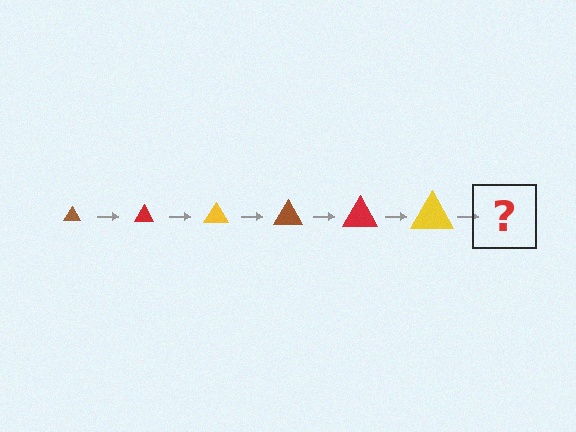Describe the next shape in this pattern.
It should be a brown triangle, larger than the previous one.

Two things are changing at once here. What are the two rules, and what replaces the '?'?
The two rules are that the triangle grows larger each step and the color cycles through brown, red, and yellow. The '?' should be a brown triangle, larger than the previous one.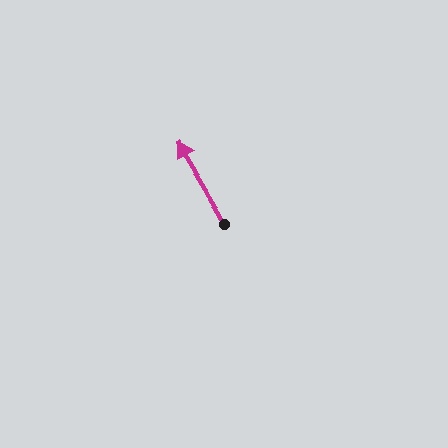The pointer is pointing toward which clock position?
Roughly 11 o'clock.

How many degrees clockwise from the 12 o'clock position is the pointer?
Approximately 330 degrees.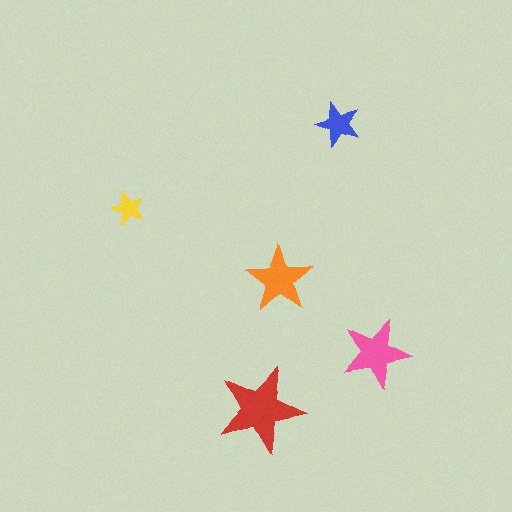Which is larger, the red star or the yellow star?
The red one.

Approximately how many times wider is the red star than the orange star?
About 1.5 times wider.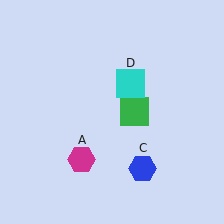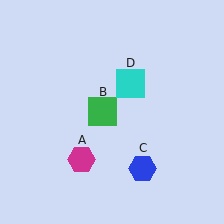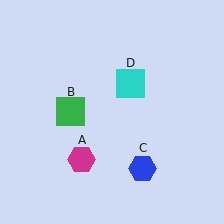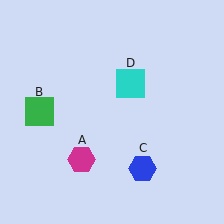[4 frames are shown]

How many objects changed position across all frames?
1 object changed position: green square (object B).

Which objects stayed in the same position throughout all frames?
Magenta hexagon (object A) and blue hexagon (object C) and cyan square (object D) remained stationary.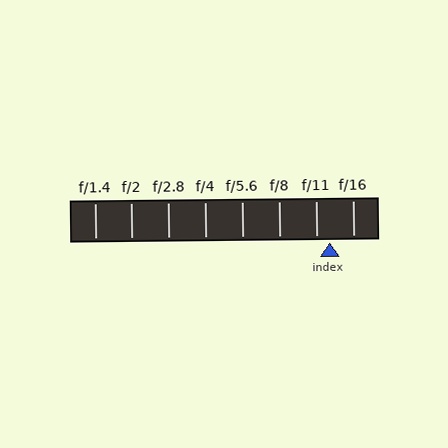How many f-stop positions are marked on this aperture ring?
There are 8 f-stop positions marked.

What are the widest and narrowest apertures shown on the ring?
The widest aperture shown is f/1.4 and the narrowest is f/16.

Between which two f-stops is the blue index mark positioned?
The index mark is between f/11 and f/16.